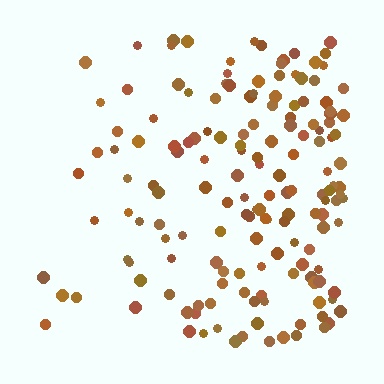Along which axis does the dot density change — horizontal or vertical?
Horizontal.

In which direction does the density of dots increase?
From left to right, with the right side densest.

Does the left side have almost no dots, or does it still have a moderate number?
Still a moderate number, just noticeably fewer than the right.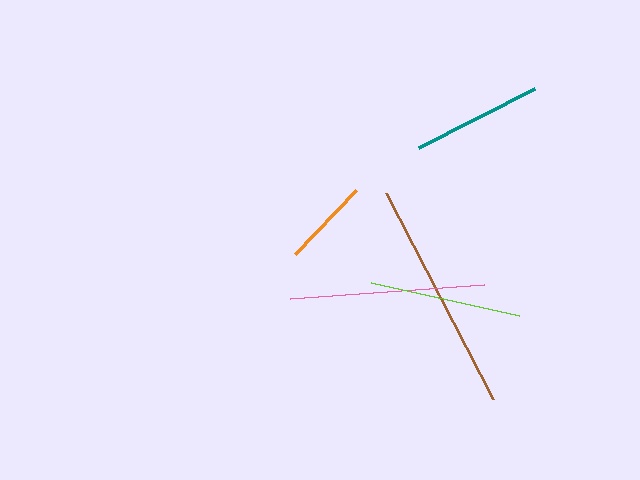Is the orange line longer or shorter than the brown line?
The brown line is longer than the orange line.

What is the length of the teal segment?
The teal segment is approximately 130 pixels long.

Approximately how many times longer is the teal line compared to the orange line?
The teal line is approximately 1.5 times the length of the orange line.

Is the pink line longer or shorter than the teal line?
The pink line is longer than the teal line.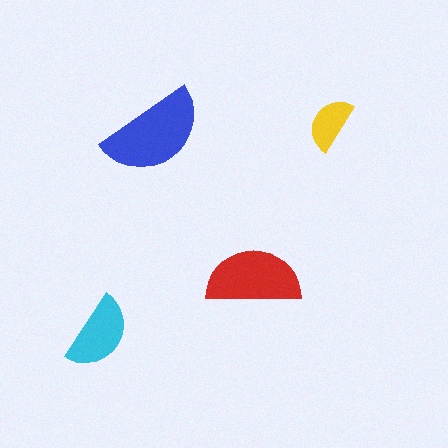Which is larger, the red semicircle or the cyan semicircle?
The red one.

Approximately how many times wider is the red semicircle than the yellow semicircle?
About 1.5 times wider.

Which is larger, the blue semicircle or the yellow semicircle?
The blue one.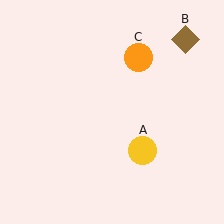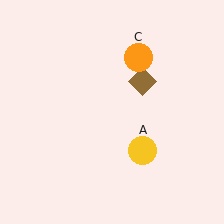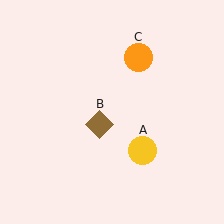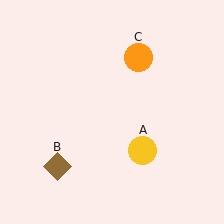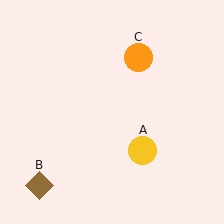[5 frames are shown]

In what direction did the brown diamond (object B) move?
The brown diamond (object B) moved down and to the left.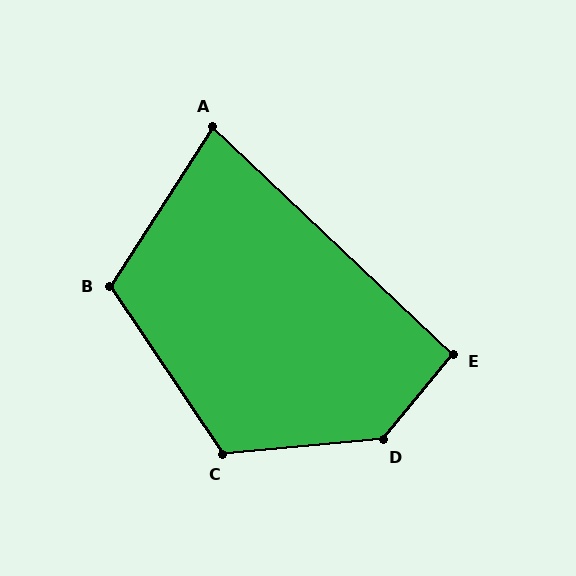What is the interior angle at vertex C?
Approximately 119 degrees (obtuse).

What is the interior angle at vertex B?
Approximately 113 degrees (obtuse).